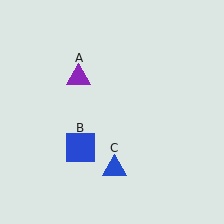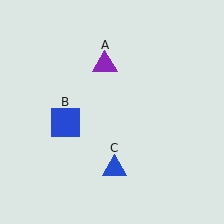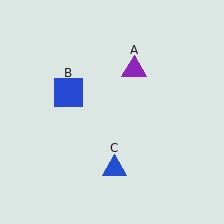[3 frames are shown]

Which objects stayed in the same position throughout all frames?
Blue triangle (object C) remained stationary.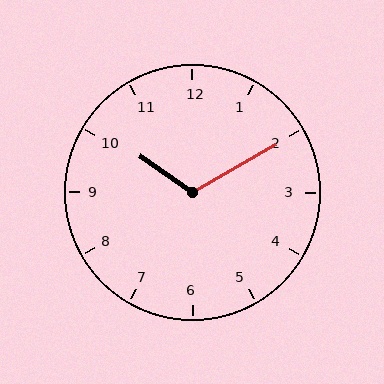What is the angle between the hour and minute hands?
Approximately 115 degrees.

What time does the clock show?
10:10.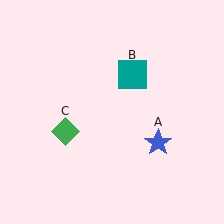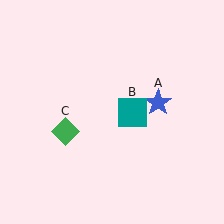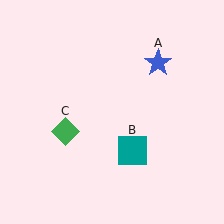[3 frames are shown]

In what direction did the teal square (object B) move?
The teal square (object B) moved down.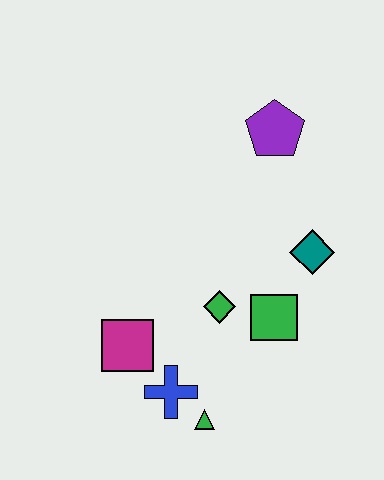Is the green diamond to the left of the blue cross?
No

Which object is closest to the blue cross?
The green triangle is closest to the blue cross.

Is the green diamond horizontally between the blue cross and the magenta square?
No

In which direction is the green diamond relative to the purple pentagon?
The green diamond is below the purple pentagon.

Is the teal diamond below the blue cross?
No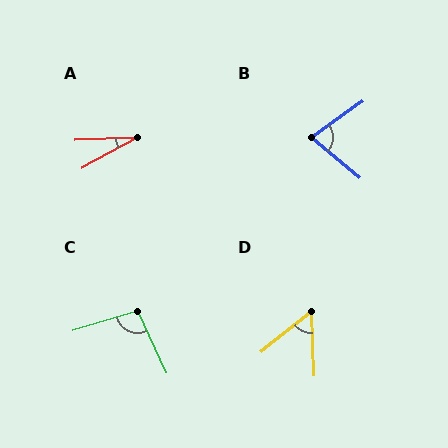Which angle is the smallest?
A, at approximately 27 degrees.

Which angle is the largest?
C, at approximately 98 degrees.